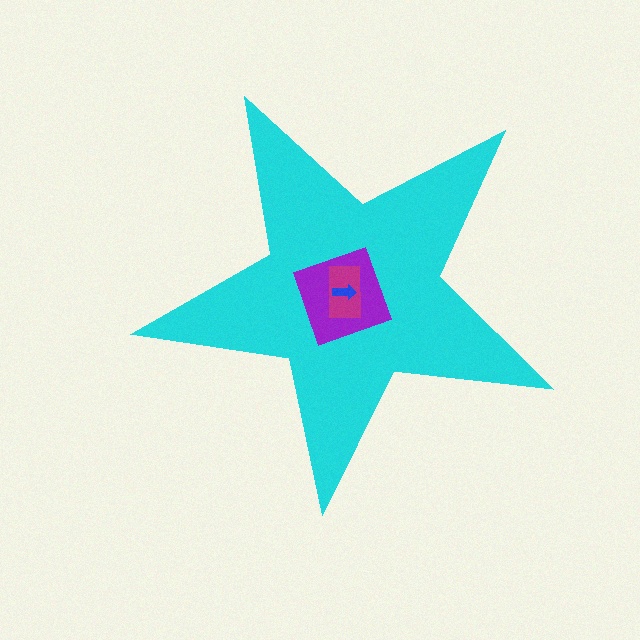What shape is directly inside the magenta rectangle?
The blue arrow.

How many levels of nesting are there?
4.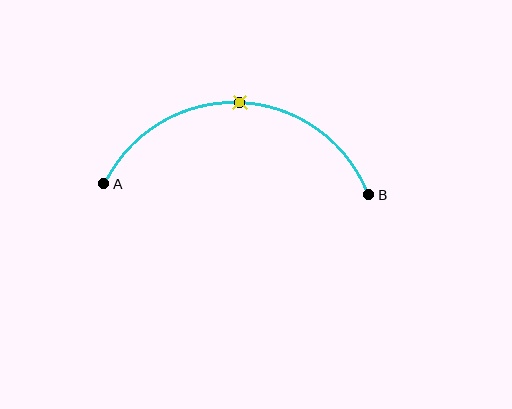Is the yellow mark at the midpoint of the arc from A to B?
Yes. The yellow mark lies on the arc at equal arc-length from both A and B — it is the arc midpoint.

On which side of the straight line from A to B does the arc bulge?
The arc bulges above the straight line connecting A and B.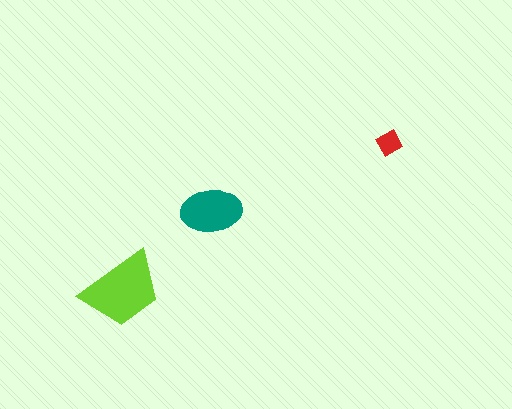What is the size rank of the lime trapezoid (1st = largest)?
1st.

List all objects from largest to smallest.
The lime trapezoid, the teal ellipse, the red diamond.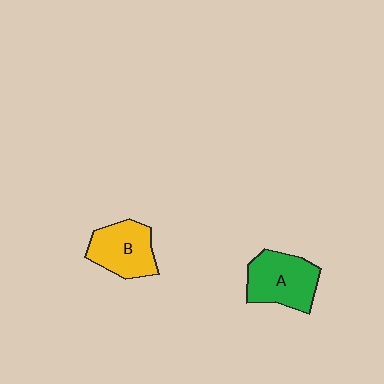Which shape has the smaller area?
Shape B (yellow).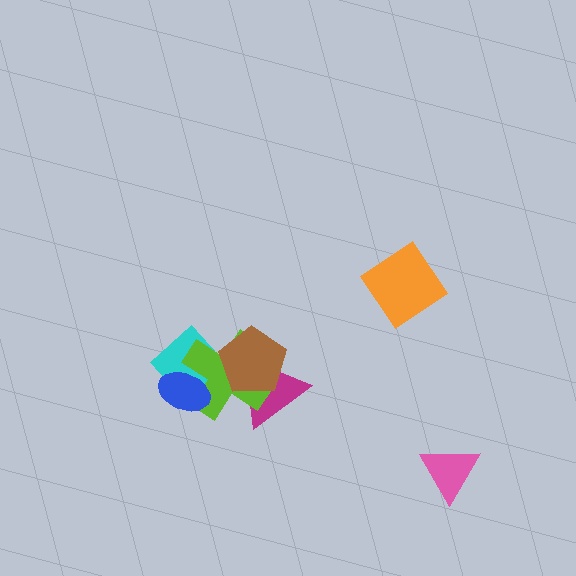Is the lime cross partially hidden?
Yes, it is partially covered by another shape.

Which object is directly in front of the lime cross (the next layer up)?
The blue ellipse is directly in front of the lime cross.